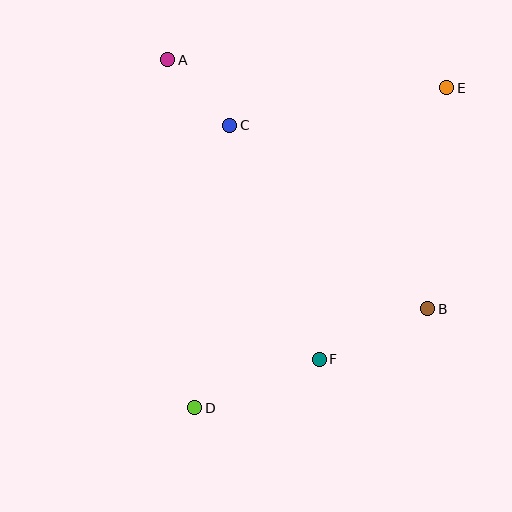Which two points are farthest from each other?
Points D and E are farthest from each other.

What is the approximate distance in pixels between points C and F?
The distance between C and F is approximately 251 pixels.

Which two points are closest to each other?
Points A and C are closest to each other.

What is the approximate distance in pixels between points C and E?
The distance between C and E is approximately 220 pixels.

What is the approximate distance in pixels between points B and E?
The distance between B and E is approximately 221 pixels.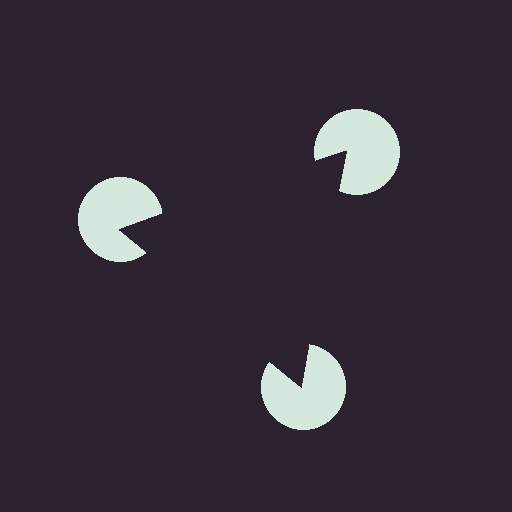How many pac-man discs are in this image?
There are 3 — one at each vertex of the illusory triangle.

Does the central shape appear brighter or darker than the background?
It typically appears slightly darker than the background, even though no actual brightness change is drawn.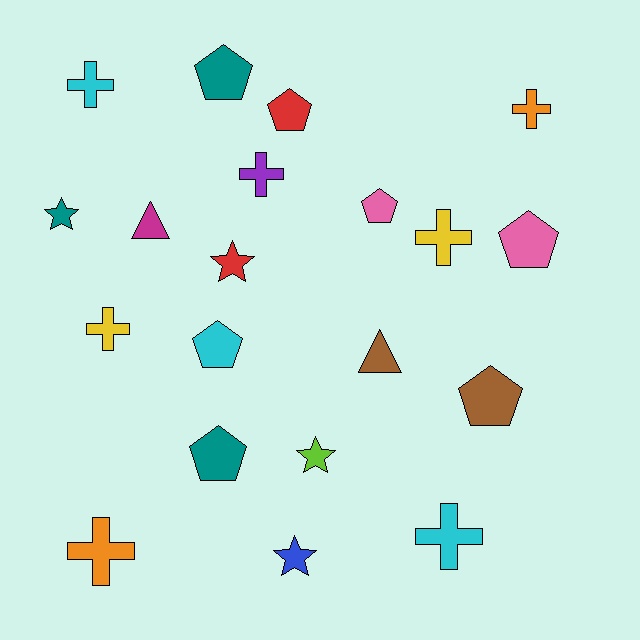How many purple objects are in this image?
There is 1 purple object.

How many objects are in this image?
There are 20 objects.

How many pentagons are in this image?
There are 7 pentagons.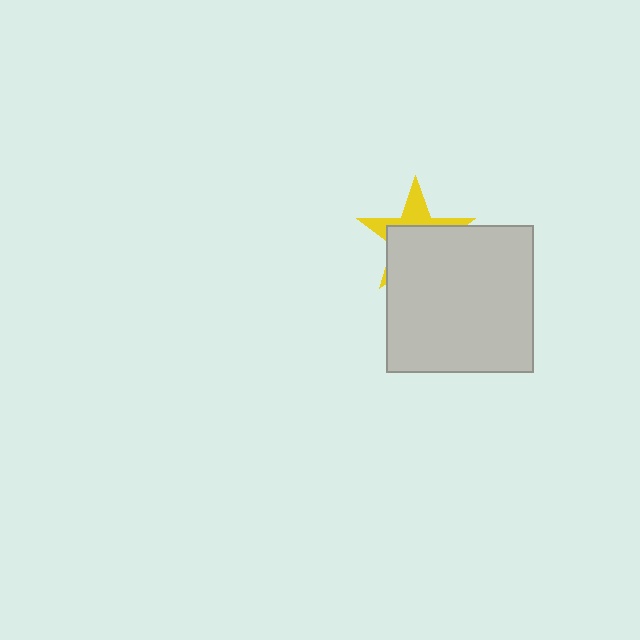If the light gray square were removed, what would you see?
You would see the complete yellow star.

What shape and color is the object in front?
The object in front is a light gray square.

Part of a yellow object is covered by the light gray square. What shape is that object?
It is a star.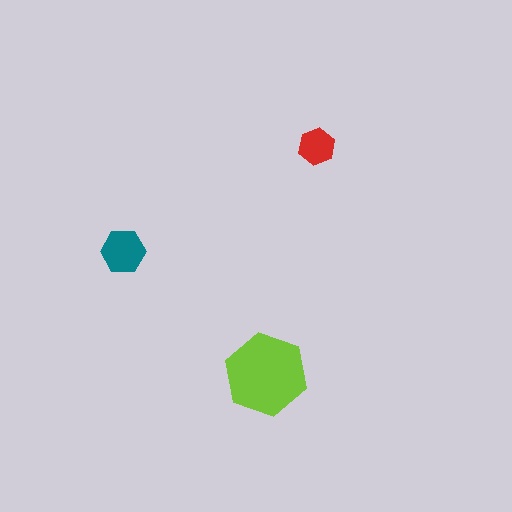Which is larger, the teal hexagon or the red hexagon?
The teal one.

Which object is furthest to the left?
The teal hexagon is leftmost.